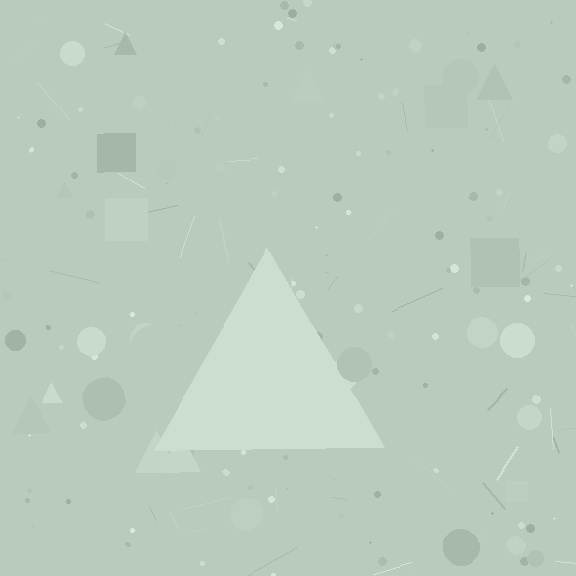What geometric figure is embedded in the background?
A triangle is embedded in the background.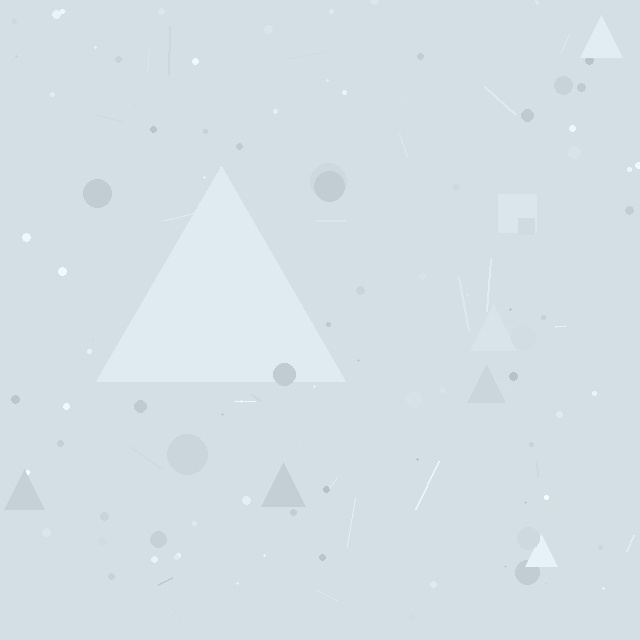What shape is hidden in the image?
A triangle is hidden in the image.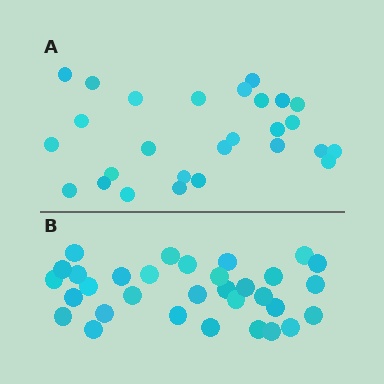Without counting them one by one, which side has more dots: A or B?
Region B (the bottom region) has more dots.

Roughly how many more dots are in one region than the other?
Region B has about 5 more dots than region A.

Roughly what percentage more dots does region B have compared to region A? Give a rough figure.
About 20% more.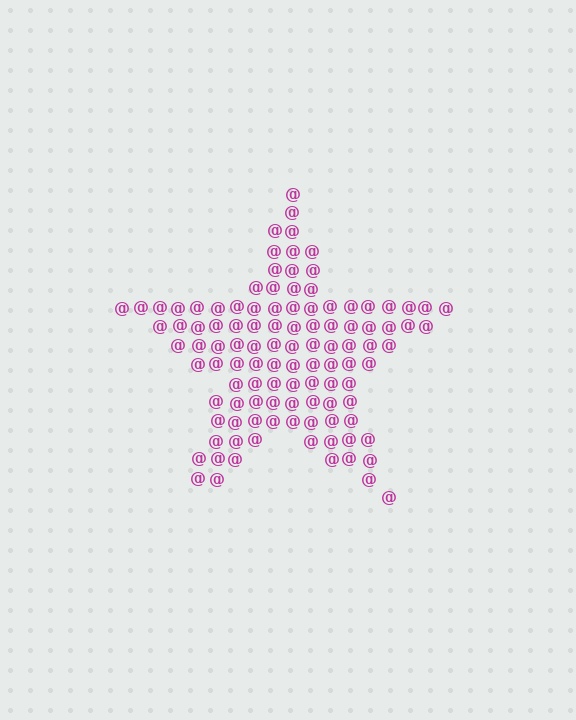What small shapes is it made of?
It is made of small at signs.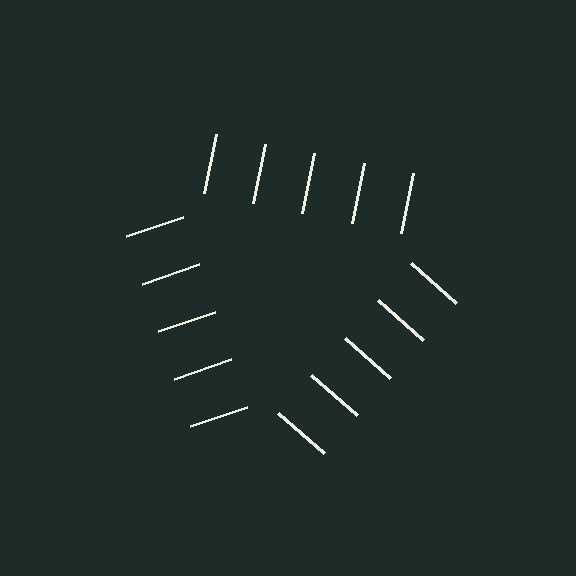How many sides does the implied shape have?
3 sides — the line-ends trace a triangle.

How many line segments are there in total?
15 — 5 along each of the 3 edges.